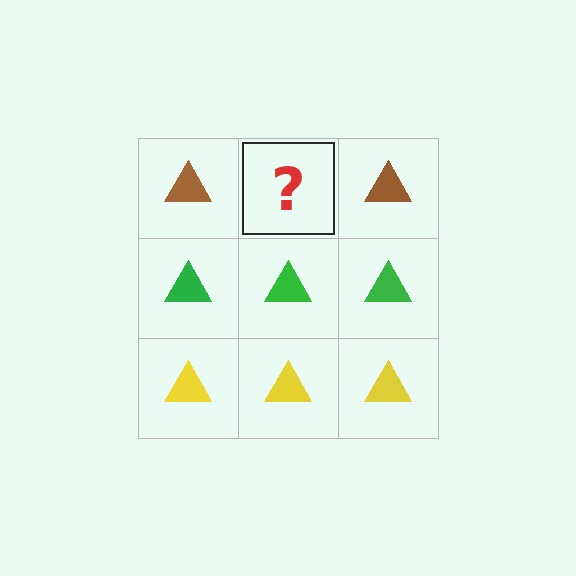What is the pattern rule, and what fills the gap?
The rule is that each row has a consistent color. The gap should be filled with a brown triangle.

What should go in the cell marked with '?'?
The missing cell should contain a brown triangle.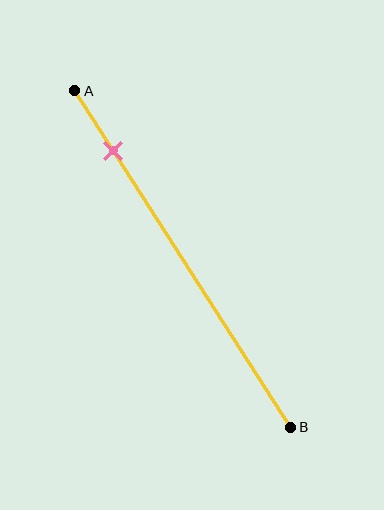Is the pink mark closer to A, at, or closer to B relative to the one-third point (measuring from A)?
The pink mark is closer to point A than the one-third point of segment AB.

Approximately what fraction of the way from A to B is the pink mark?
The pink mark is approximately 20% of the way from A to B.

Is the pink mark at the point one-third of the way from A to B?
No, the mark is at about 20% from A, not at the 33% one-third point.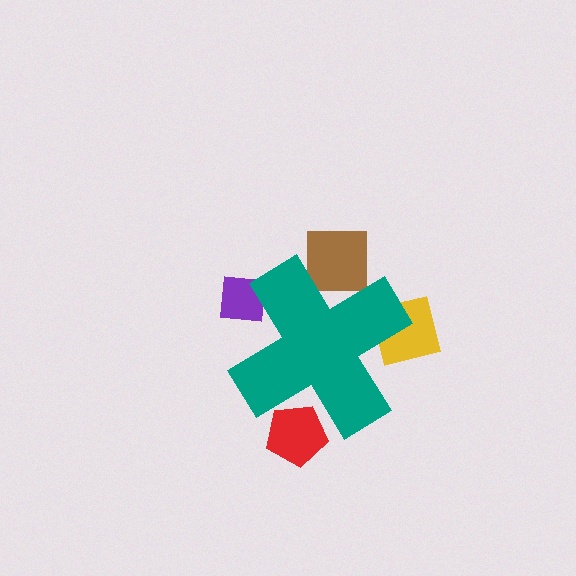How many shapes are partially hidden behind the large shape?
4 shapes are partially hidden.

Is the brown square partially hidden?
Yes, the brown square is partially hidden behind the teal cross.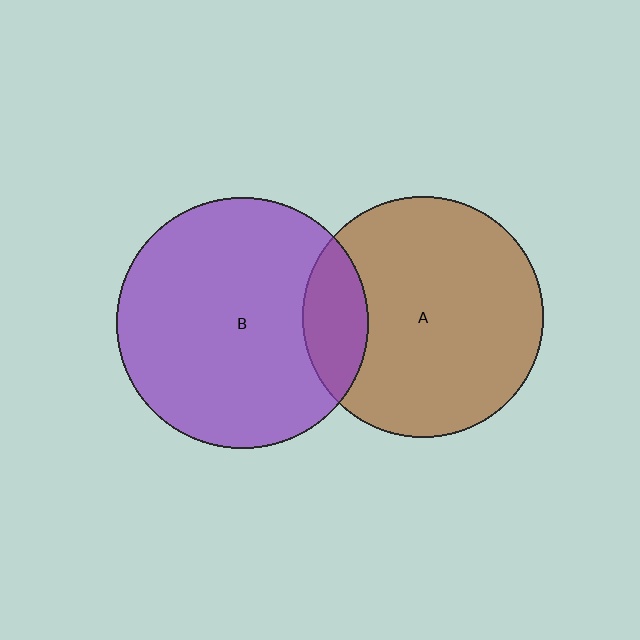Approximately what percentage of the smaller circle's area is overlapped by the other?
Approximately 15%.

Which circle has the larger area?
Circle B (purple).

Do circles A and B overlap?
Yes.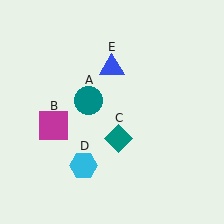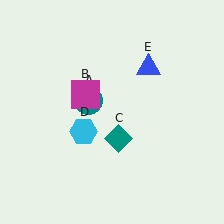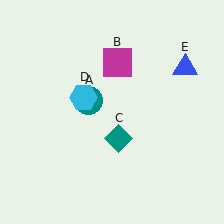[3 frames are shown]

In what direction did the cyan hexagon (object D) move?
The cyan hexagon (object D) moved up.